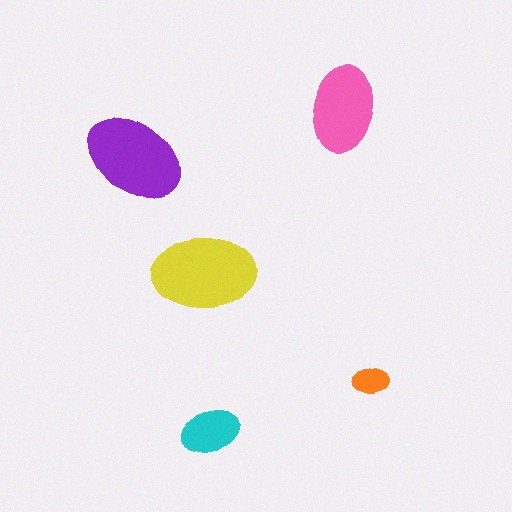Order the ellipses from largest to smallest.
the yellow one, the purple one, the pink one, the cyan one, the orange one.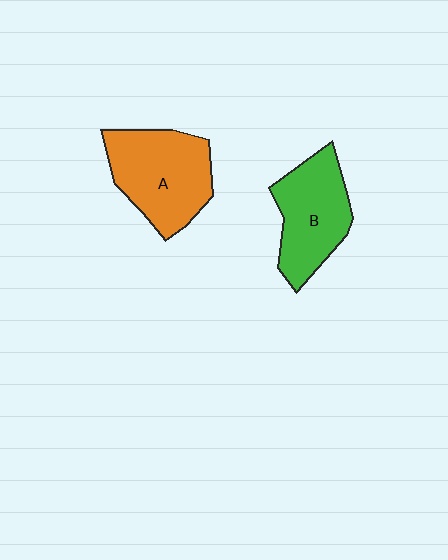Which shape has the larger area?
Shape A (orange).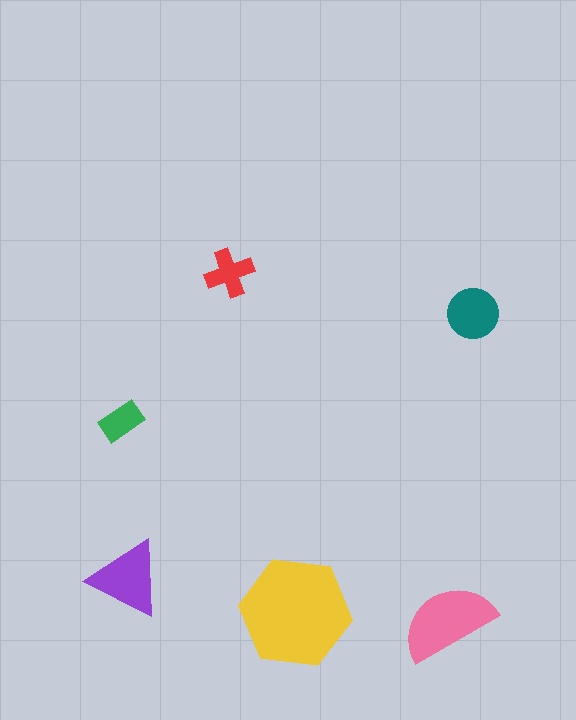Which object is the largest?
The yellow hexagon.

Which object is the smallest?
The green rectangle.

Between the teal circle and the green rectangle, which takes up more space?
The teal circle.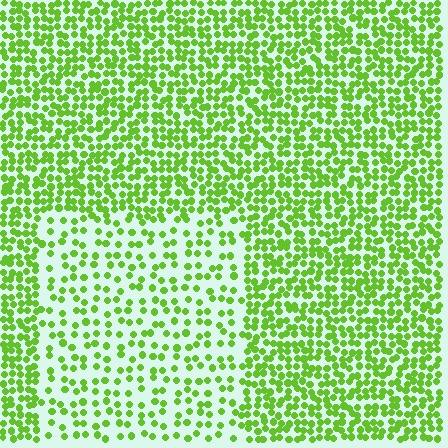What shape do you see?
I see a rectangle.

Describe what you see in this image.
The image contains small lime elements arranged at two different densities. A rectangle-shaped region is visible where the elements are less densely packed than the surrounding area.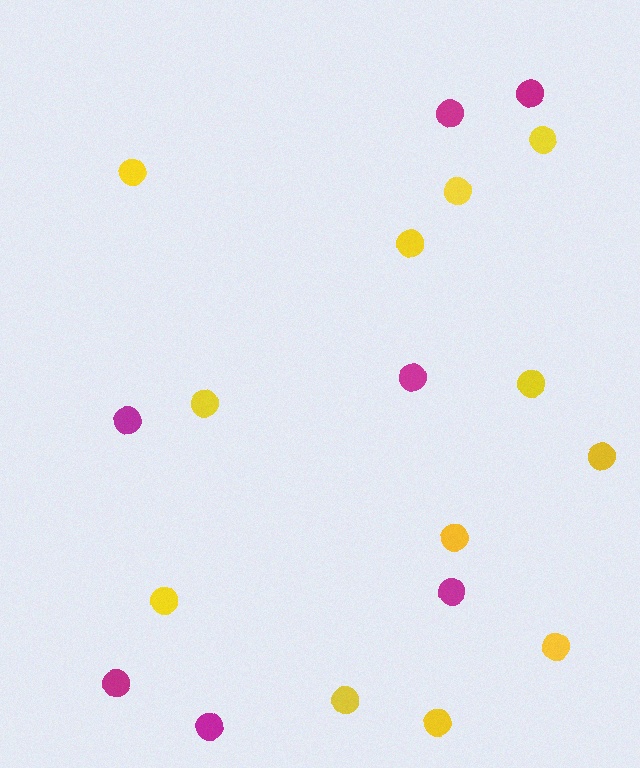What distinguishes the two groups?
There are 2 groups: one group of yellow circles (12) and one group of magenta circles (7).